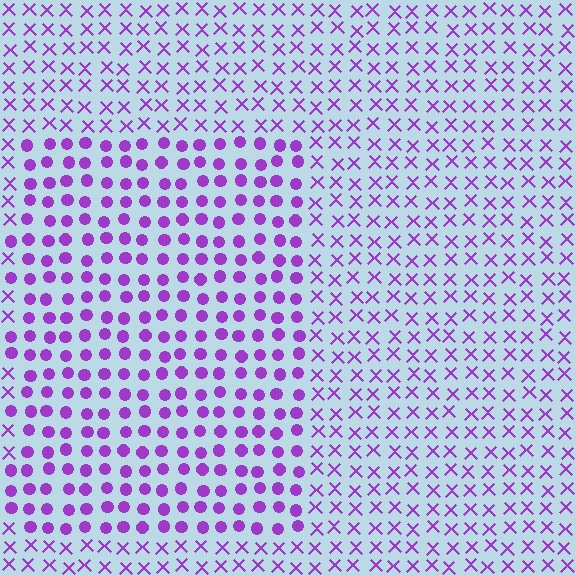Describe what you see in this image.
The image is filled with small purple elements arranged in a uniform grid. A rectangle-shaped region contains circles, while the surrounding area contains X marks. The boundary is defined purely by the change in element shape.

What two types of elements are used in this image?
The image uses circles inside the rectangle region and X marks outside it.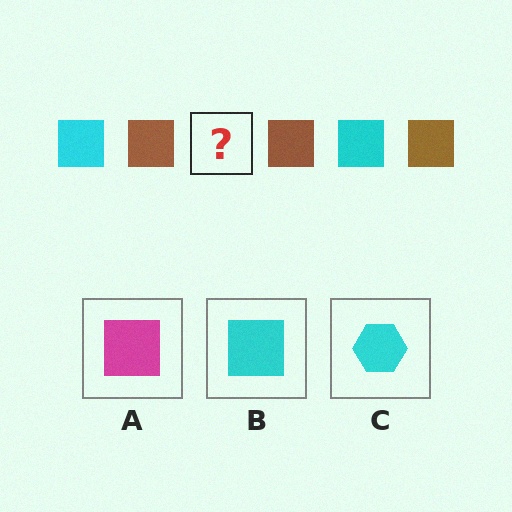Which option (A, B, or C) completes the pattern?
B.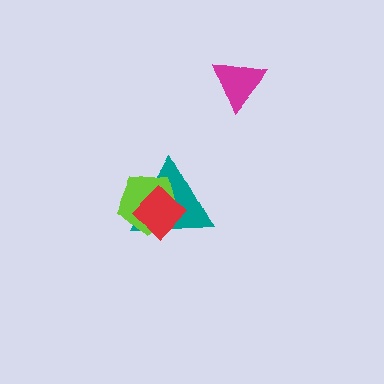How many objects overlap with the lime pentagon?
2 objects overlap with the lime pentagon.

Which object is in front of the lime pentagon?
The red diamond is in front of the lime pentagon.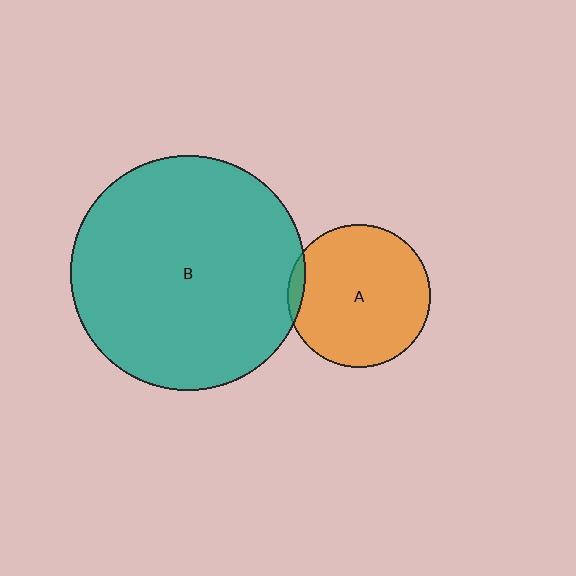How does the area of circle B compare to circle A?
Approximately 2.7 times.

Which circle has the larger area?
Circle B (teal).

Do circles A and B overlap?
Yes.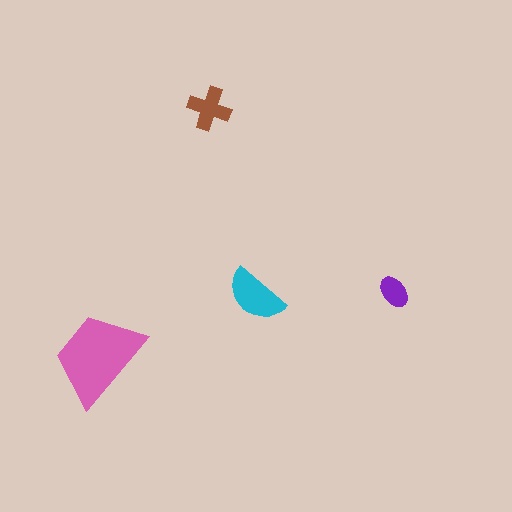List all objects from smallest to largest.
The purple ellipse, the brown cross, the cyan semicircle, the pink trapezoid.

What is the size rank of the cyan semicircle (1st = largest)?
2nd.